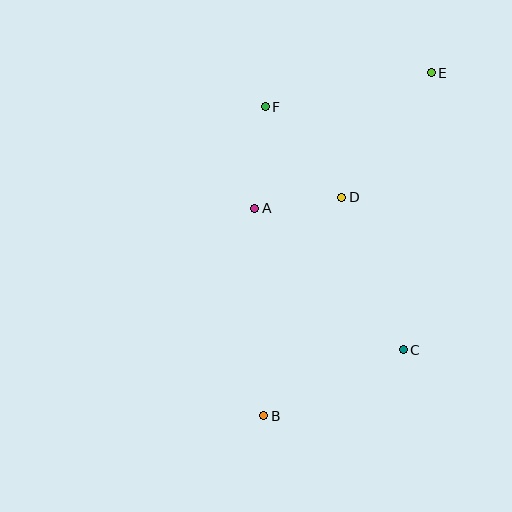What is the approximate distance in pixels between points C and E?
The distance between C and E is approximately 279 pixels.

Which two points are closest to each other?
Points A and D are closest to each other.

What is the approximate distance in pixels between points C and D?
The distance between C and D is approximately 164 pixels.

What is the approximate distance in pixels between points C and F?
The distance between C and F is approximately 279 pixels.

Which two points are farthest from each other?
Points B and E are farthest from each other.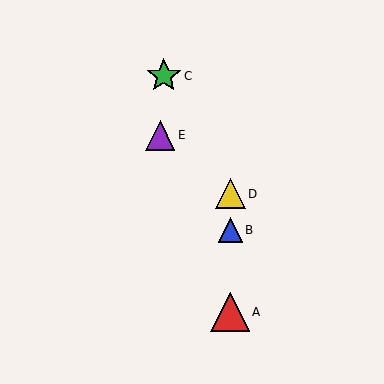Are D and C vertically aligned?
No, D is at x≈230 and C is at x≈164.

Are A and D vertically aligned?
Yes, both are at x≈230.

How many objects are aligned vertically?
3 objects (A, B, D) are aligned vertically.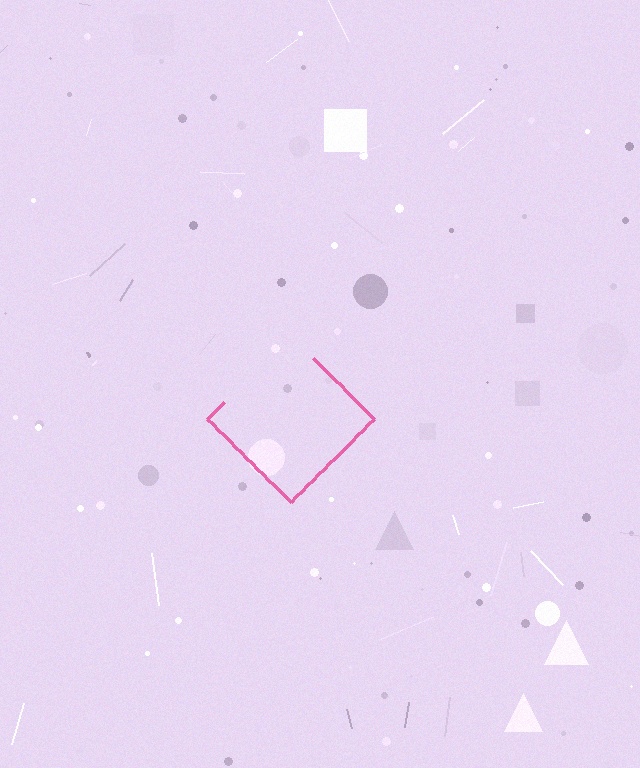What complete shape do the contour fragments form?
The contour fragments form a diamond.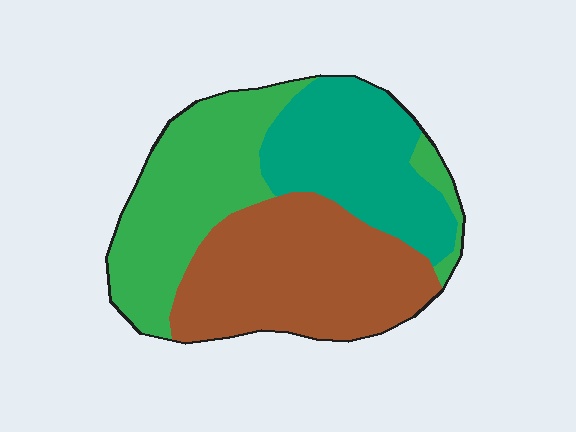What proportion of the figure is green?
Green covers about 35% of the figure.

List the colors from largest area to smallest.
From largest to smallest: brown, green, teal.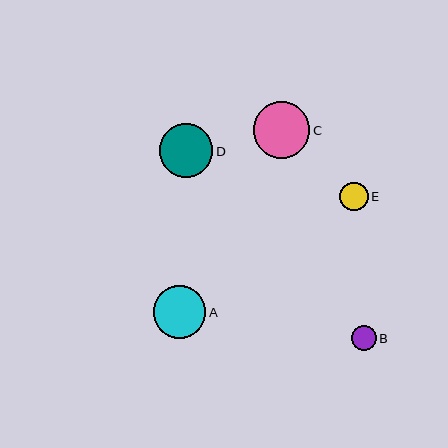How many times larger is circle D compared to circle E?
Circle D is approximately 1.9 times the size of circle E.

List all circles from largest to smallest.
From largest to smallest: C, D, A, E, B.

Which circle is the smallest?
Circle B is the smallest with a size of approximately 25 pixels.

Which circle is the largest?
Circle C is the largest with a size of approximately 56 pixels.